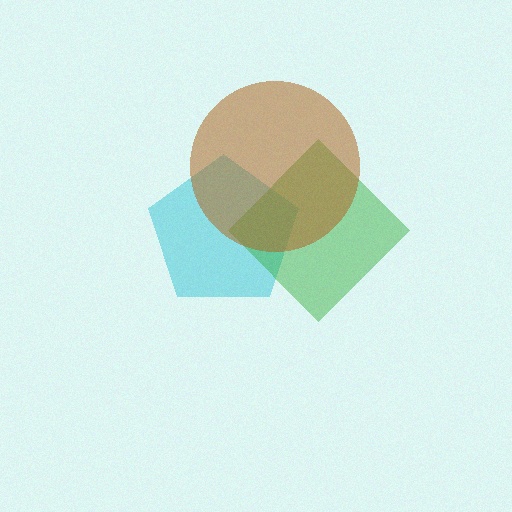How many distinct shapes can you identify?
There are 3 distinct shapes: a cyan pentagon, a green diamond, a brown circle.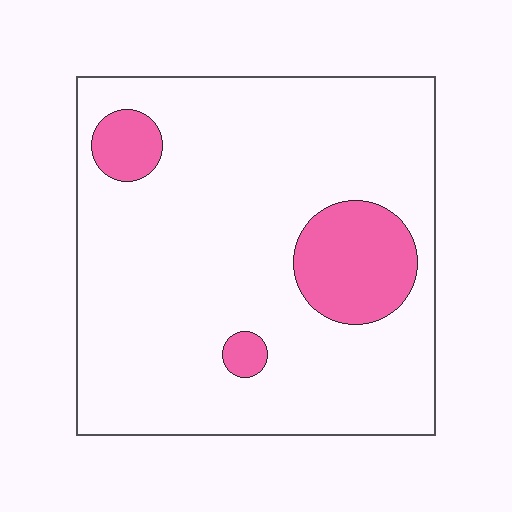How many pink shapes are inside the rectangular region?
3.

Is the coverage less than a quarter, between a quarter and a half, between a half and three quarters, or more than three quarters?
Less than a quarter.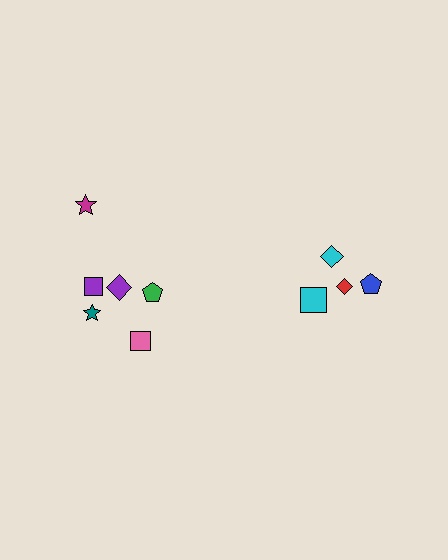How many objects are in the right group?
There are 4 objects.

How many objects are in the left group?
There are 6 objects.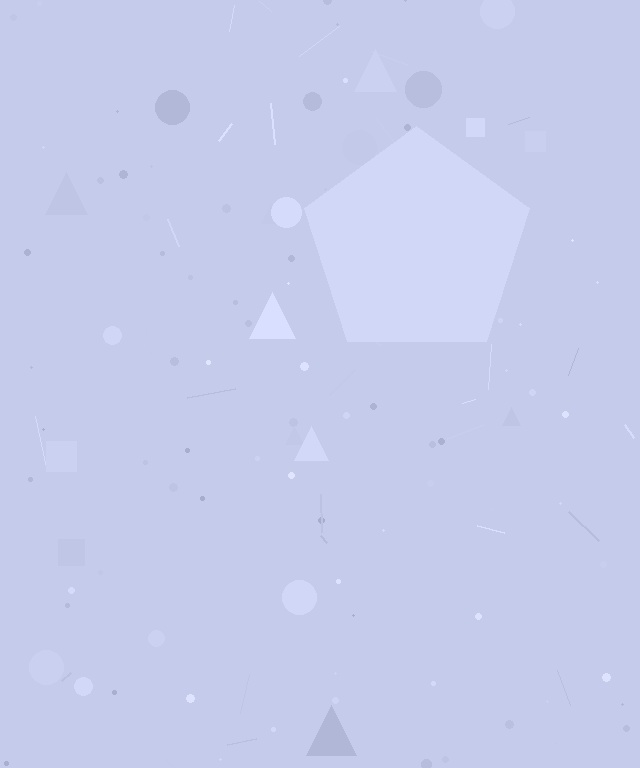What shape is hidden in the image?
A pentagon is hidden in the image.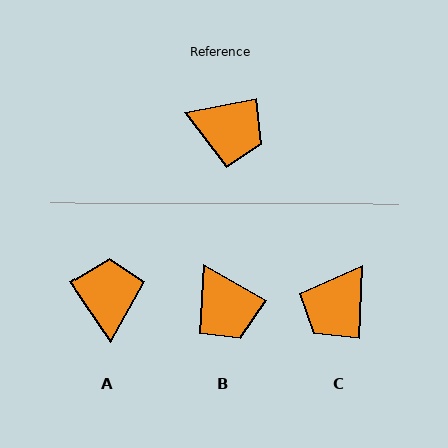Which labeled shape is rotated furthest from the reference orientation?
A, about 114 degrees away.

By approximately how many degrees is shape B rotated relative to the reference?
Approximately 41 degrees clockwise.